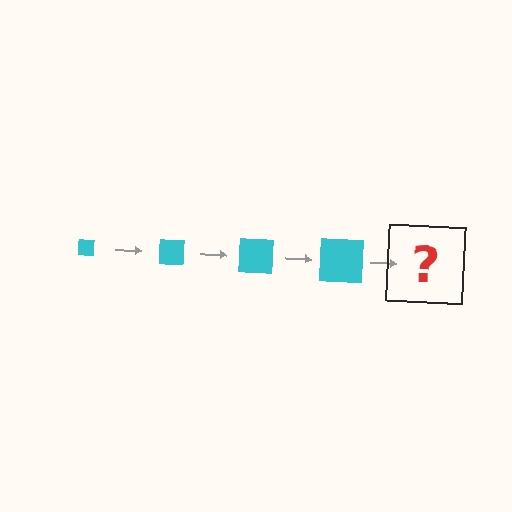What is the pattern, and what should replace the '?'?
The pattern is that the square gets progressively larger each step. The '?' should be a cyan square, larger than the previous one.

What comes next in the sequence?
The next element should be a cyan square, larger than the previous one.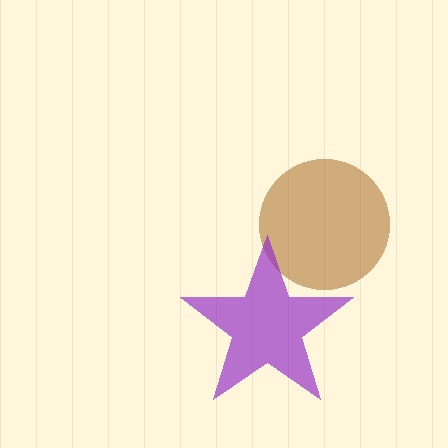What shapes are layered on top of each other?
The layered shapes are: a brown circle, a purple star.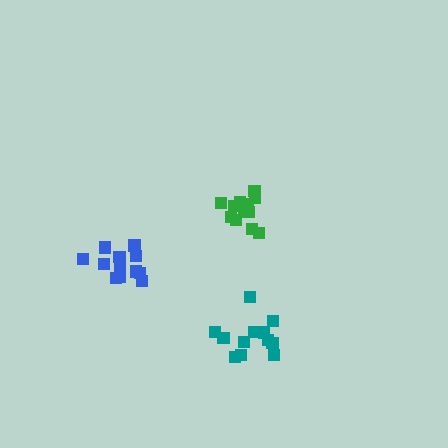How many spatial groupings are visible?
There are 3 spatial groupings.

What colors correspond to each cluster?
The clusters are colored: blue, green, teal.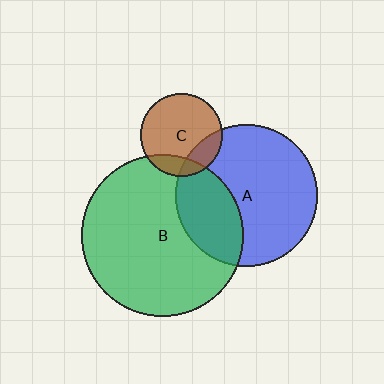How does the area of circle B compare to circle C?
Approximately 3.8 times.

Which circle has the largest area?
Circle B (green).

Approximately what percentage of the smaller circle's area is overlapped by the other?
Approximately 15%.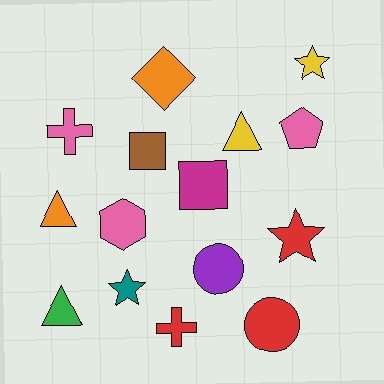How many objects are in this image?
There are 15 objects.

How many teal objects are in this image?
There is 1 teal object.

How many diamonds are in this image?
There is 1 diamond.